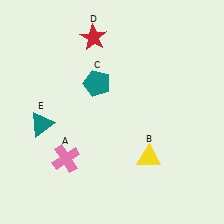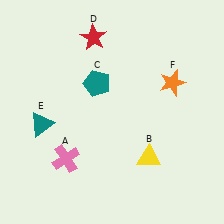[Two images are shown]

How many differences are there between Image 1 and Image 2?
There is 1 difference between the two images.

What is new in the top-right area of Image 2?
An orange star (F) was added in the top-right area of Image 2.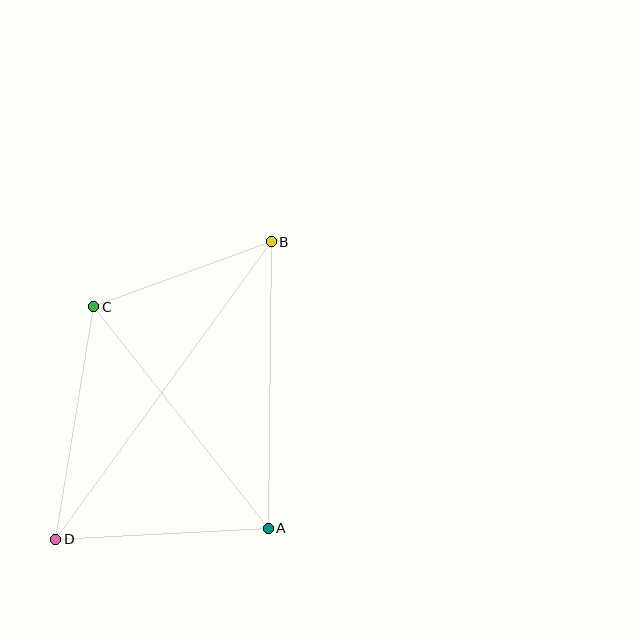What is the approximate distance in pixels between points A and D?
The distance between A and D is approximately 213 pixels.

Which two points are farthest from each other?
Points B and D are farthest from each other.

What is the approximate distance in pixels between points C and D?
The distance between C and D is approximately 236 pixels.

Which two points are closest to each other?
Points B and C are closest to each other.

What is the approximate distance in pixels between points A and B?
The distance between A and B is approximately 286 pixels.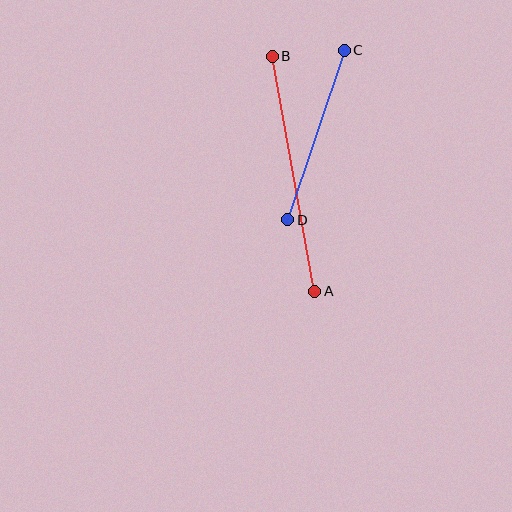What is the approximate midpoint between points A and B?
The midpoint is at approximately (294, 174) pixels.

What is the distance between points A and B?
The distance is approximately 239 pixels.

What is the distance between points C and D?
The distance is approximately 179 pixels.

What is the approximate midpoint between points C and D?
The midpoint is at approximately (316, 135) pixels.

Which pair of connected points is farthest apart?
Points A and B are farthest apart.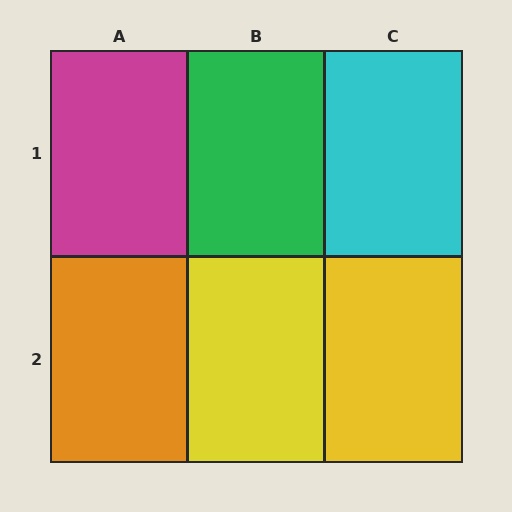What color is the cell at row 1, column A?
Magenta.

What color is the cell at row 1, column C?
Cyan.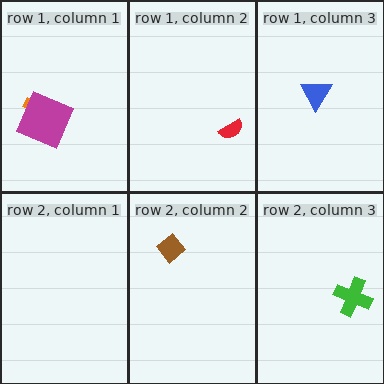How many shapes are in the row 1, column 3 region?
1.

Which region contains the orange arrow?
The row 1, column 1 region.